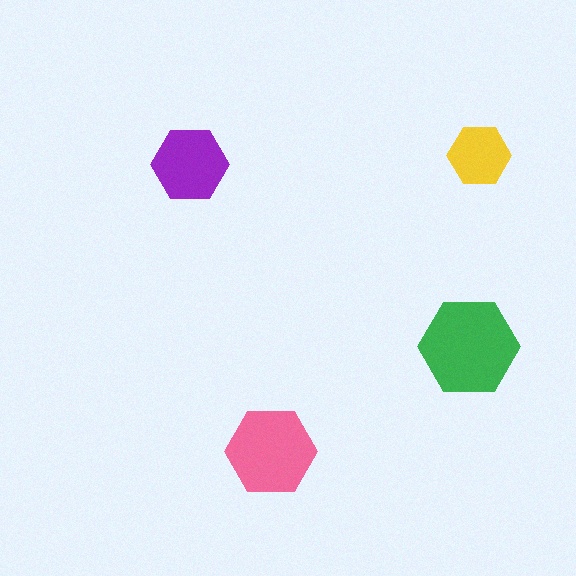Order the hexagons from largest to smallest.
the green one, the pink one, the purple one, the yellow one.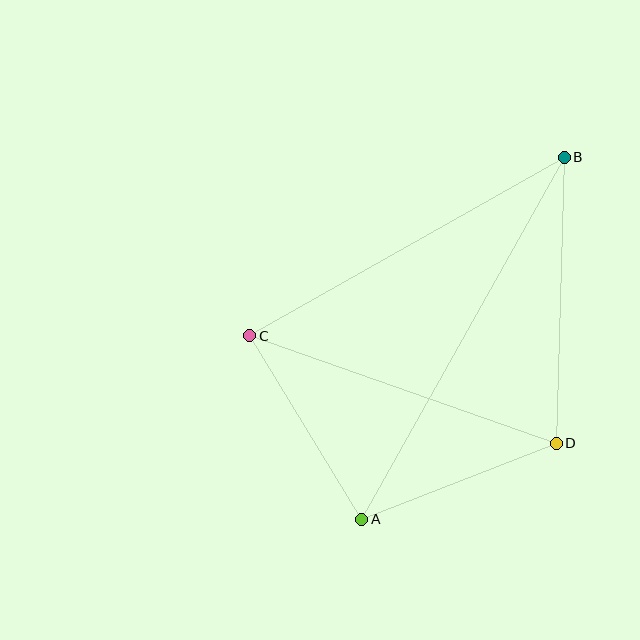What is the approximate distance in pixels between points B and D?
The distance between B and D is approximately 286 pixels.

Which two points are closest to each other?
Points A and D are closest to each other.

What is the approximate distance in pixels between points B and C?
The distance between B and C is approximately 362 pixels.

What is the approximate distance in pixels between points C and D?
The distance between C and D is approximately 325 pixels.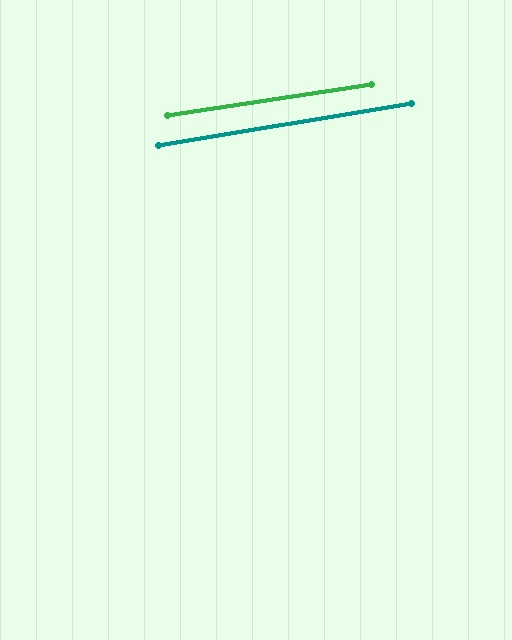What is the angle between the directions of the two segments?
Approximately 1 degree.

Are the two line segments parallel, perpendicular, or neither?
Parallel — their directions differ by only 0.8°.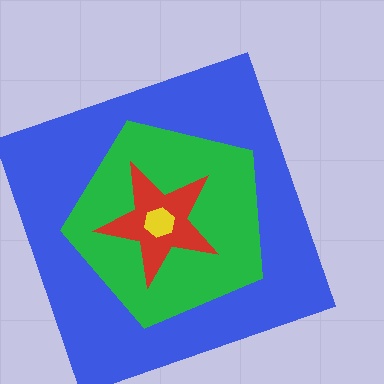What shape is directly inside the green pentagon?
The red star.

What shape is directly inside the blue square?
The green pentagon.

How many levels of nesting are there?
4.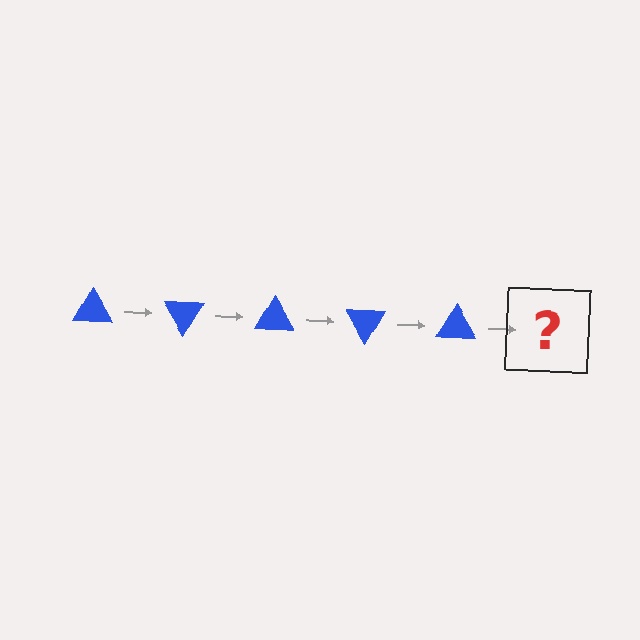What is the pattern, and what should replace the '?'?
The pattern is that the triangle rotates 60 degrees each step. The '?' should be a blue triangle rotated 300 degrees.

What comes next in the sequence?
The next element should be a blue triangle rotated 300 degrees.